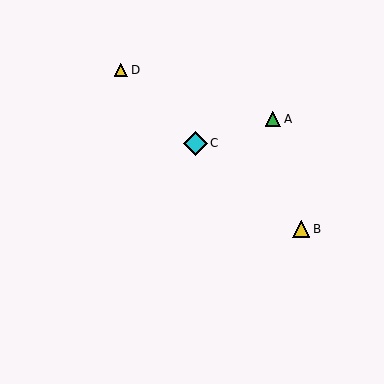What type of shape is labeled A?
Shape A is a green triangle.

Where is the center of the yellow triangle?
The center of the yellow triangle is at (301, 229).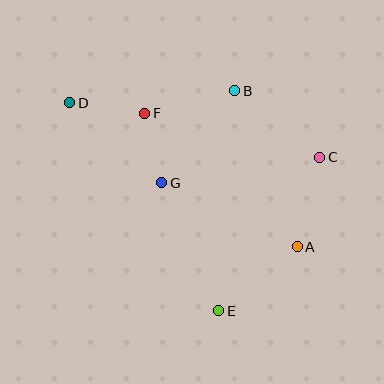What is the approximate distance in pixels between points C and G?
The distance between C and G is approximately 160 pixels.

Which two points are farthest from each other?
Points A and D are farthest from each other.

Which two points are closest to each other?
Points F and G are closest to each other.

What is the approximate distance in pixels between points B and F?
The distance between B and F is approximately 93 pixels.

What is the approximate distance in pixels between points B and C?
The distance between B and C is approximately 108 pixels.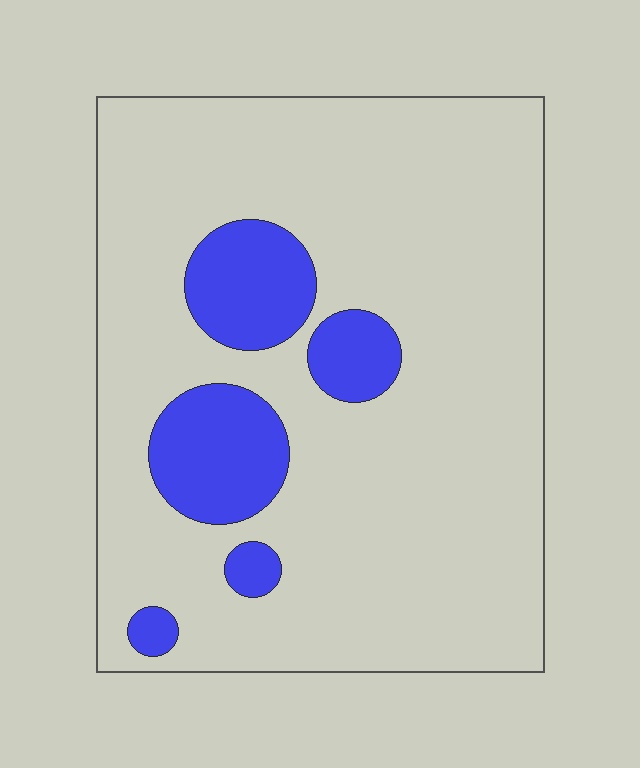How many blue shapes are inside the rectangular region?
5.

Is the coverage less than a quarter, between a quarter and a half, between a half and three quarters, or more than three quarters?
Less than a quarter.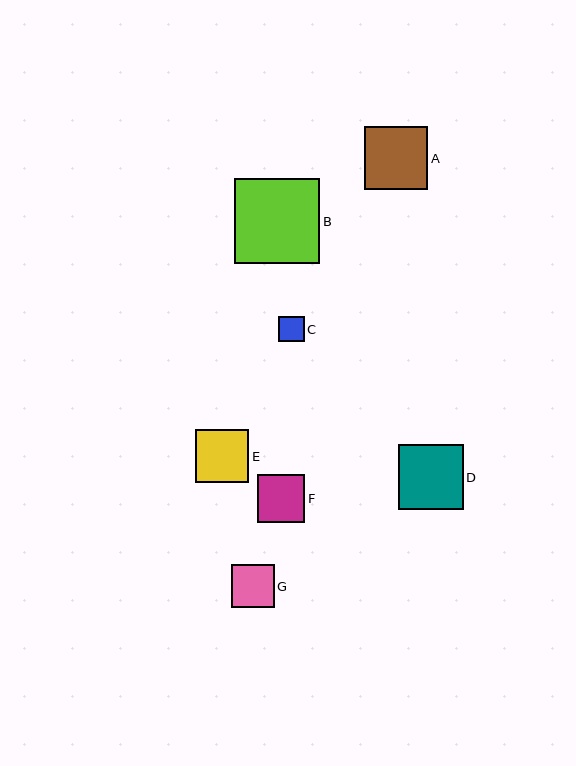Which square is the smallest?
Square C is the smallest with a size of approximately 25 pixels.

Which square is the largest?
Square B is the largest with a size of approximately 85 pixels.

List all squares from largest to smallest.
From largest to smallest: B, D, A, E, F, G, C.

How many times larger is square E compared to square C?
Square E is approximately 2.1 times the size of square C.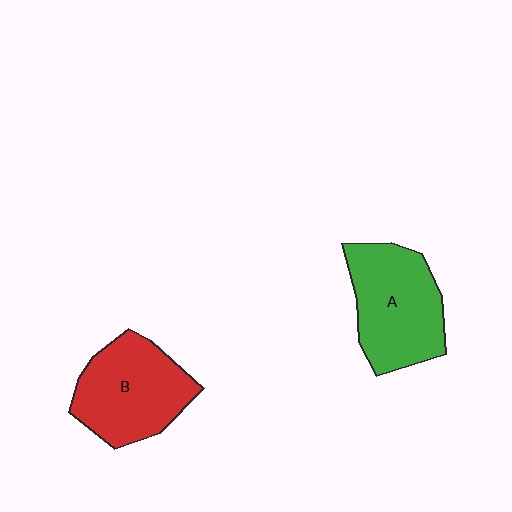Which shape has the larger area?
Shape A (green).